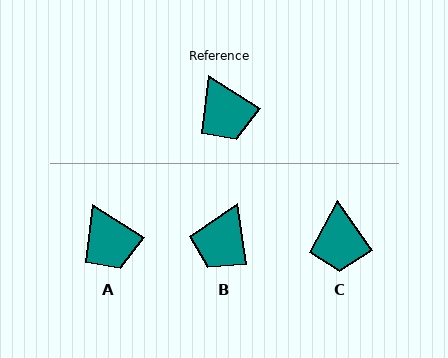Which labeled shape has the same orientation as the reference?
A.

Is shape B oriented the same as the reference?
No, it is off by about 48 degrees.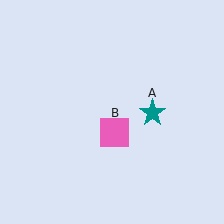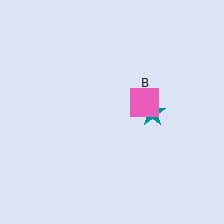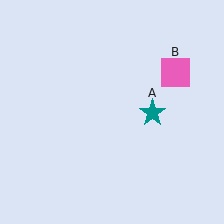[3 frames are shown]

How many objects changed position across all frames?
1 object changed position: pink square (object B).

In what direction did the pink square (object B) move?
The pink square (object B) moved up and to the right.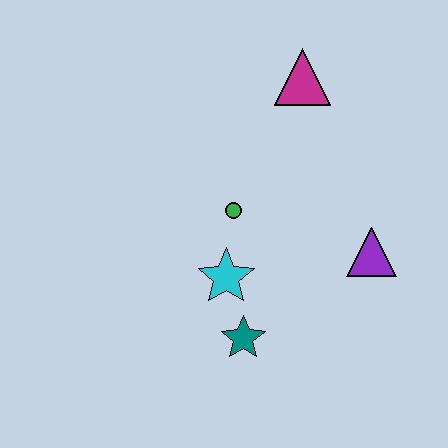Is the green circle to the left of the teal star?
Yes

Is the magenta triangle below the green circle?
No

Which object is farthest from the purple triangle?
The magenta triangle is farthest from the purple triangle.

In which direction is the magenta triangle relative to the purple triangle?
The magenta triangle is above the purple triangle.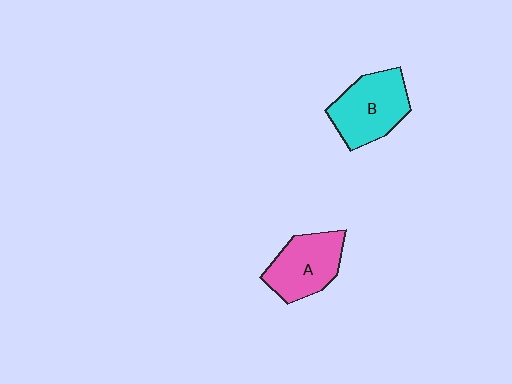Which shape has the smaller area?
Shape A (pink).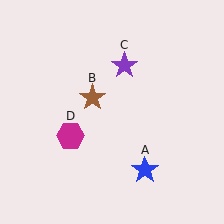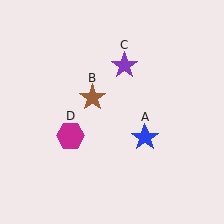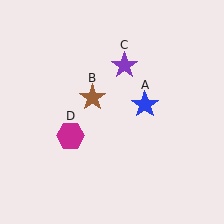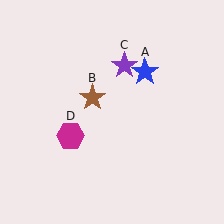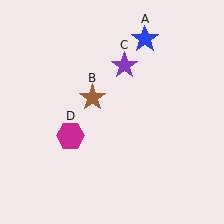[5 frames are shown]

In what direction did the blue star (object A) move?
The blue star (object A) moved up.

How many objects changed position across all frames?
1 object changed position: blue star (object A).